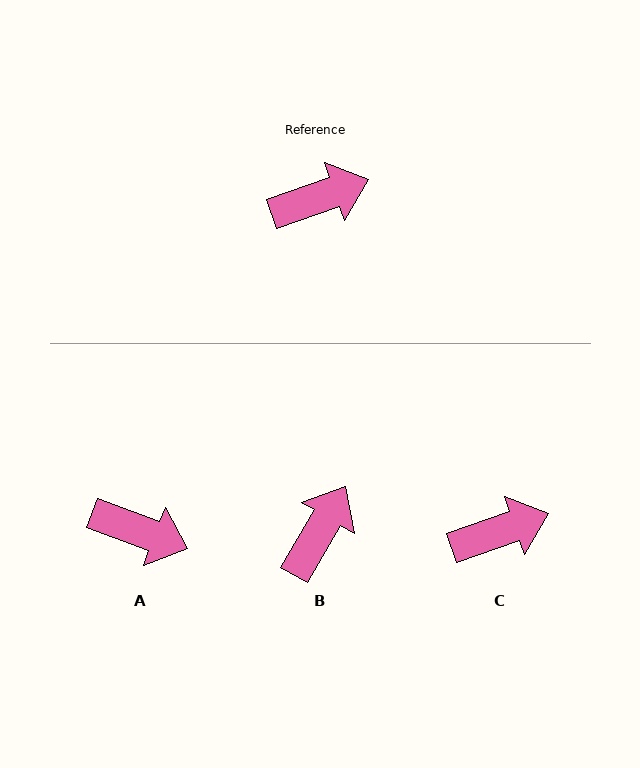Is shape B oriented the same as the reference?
No, it is off by about 40 degrees.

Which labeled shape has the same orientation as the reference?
C.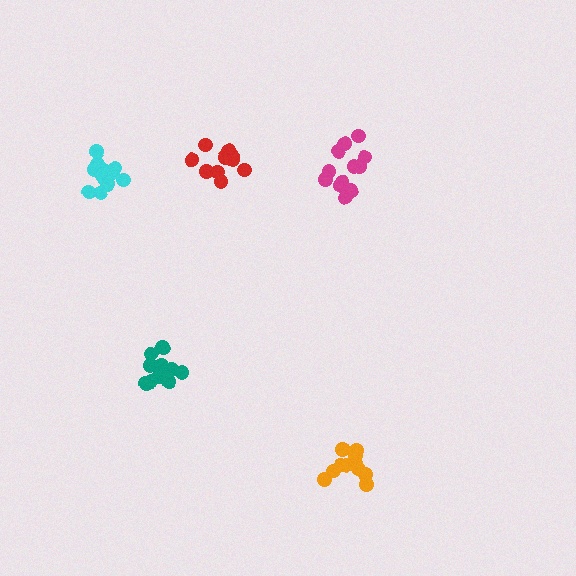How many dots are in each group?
Group 1: 12 dots, Group 2: 11 dots, Group 3: 11 dots, Group 4: 10 dots, Group 5: 12 dots (56 total).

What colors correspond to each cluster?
The clusters are colored: magenta, teal, orange, red, cyan.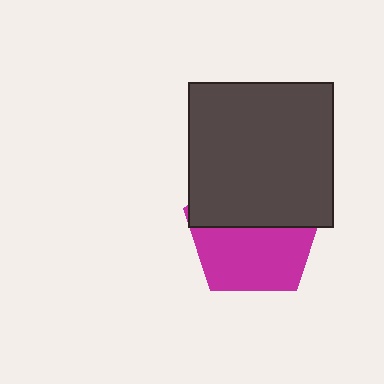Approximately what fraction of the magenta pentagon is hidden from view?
Roughly 47% of the magenta pentagon is hidden behind the dark gray square.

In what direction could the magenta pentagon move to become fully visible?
The magenta pentagon could move down. That would shift it out from behind the dark gray square entirely.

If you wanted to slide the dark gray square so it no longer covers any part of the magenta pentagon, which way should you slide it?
Slide it up — that is the most direct way to separate the two shapes.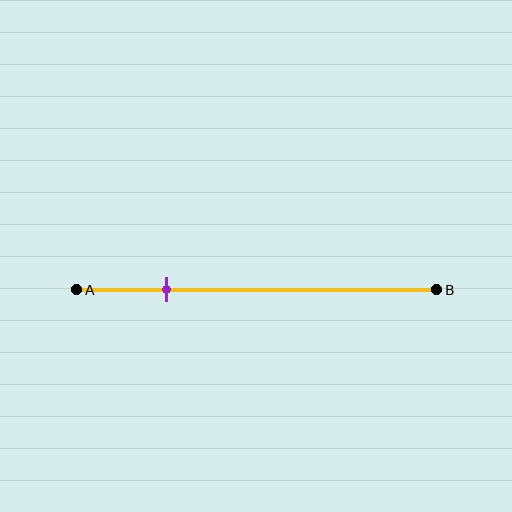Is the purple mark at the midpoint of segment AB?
No, the mark is at about 25% from A, not at the 50% midpoint.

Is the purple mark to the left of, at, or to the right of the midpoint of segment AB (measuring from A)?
The purple mark is to the left of the midpoint of segment AB.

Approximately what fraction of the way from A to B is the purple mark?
The purple mark is approximately 25% of the way from A to B.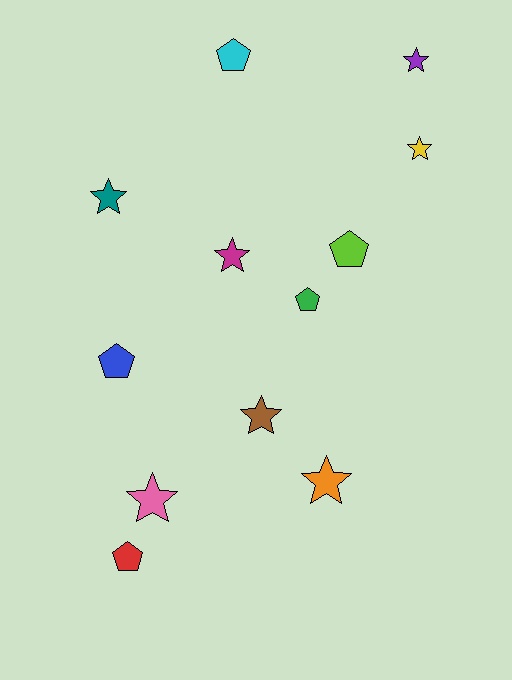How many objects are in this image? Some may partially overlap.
There are 12 objects.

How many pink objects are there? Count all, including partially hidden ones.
There is 1 pink object.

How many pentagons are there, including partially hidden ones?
There are 5 pentagons.